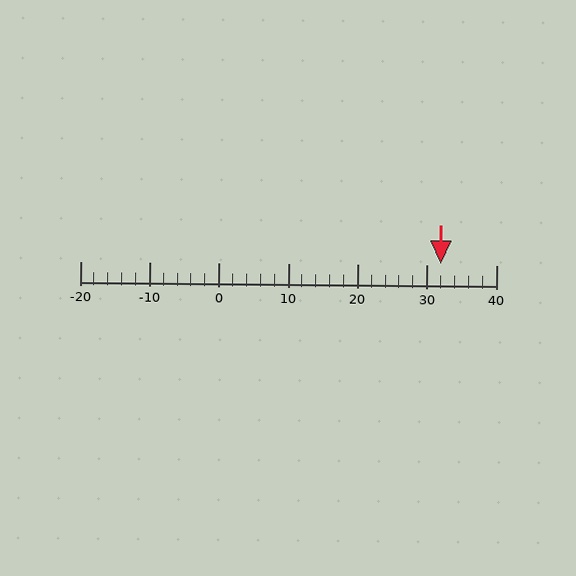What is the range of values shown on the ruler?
The ruler shows values from -20 to 40.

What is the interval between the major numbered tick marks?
The major tick marks are spaced 10 units apart.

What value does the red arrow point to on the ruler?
The red arrow points to approximately 32.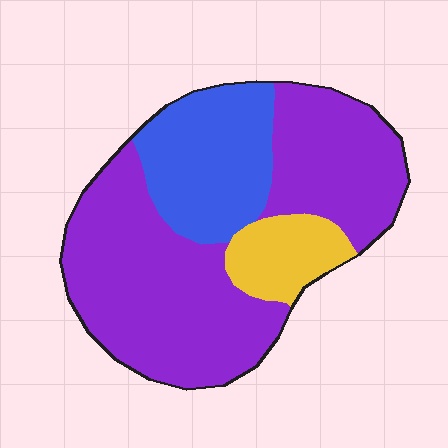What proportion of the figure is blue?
Blue covers 24% of the figure.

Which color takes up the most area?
Purple, at roughly 65%.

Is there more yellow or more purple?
Purple.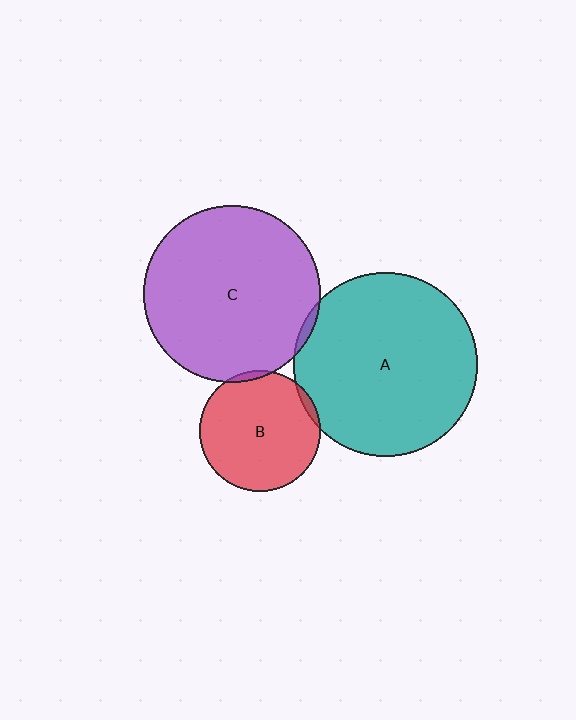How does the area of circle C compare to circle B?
Approximately 2.1 times.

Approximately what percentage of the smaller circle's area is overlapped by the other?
Approximately 5%.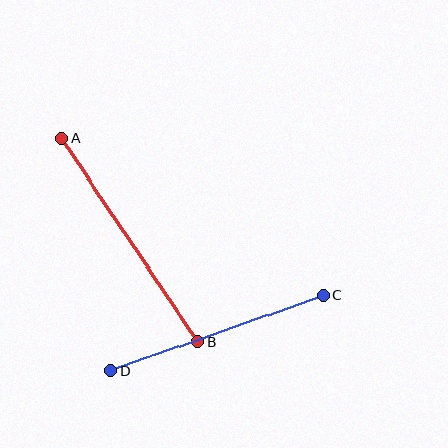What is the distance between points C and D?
The distance is approximately 225 pixels.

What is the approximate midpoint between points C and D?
The midpoint is at approximately (217, 333) pixels.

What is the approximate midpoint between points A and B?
The midpoint is at approximately (130, 240) pixels.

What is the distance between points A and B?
The distance is approximately 244 pixels.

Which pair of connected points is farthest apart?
Points A and B are farthest apart.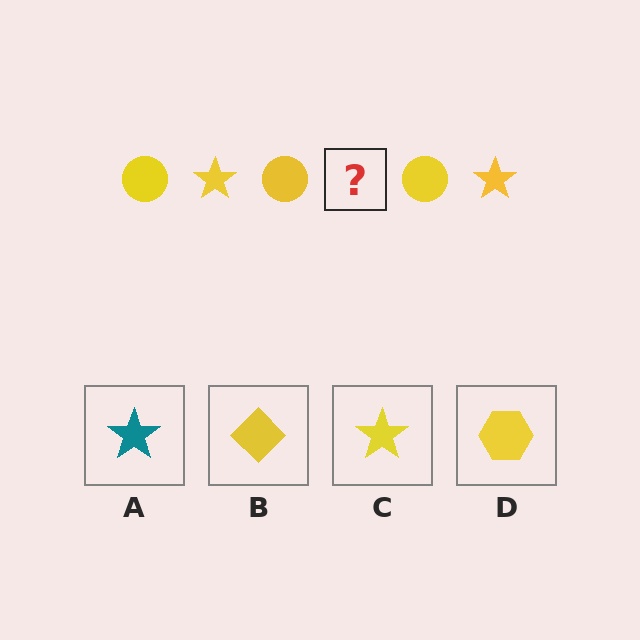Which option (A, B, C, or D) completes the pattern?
C.